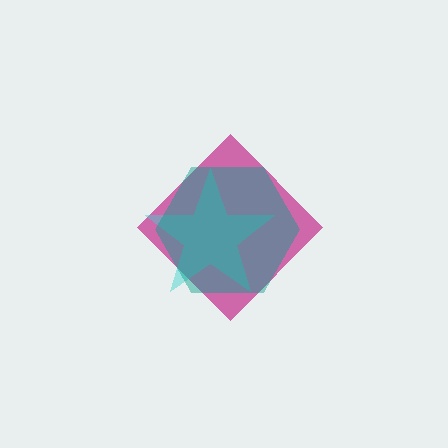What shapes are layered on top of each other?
The layered shapes are: a magenta diamond, a cyan star, a teal hexagon.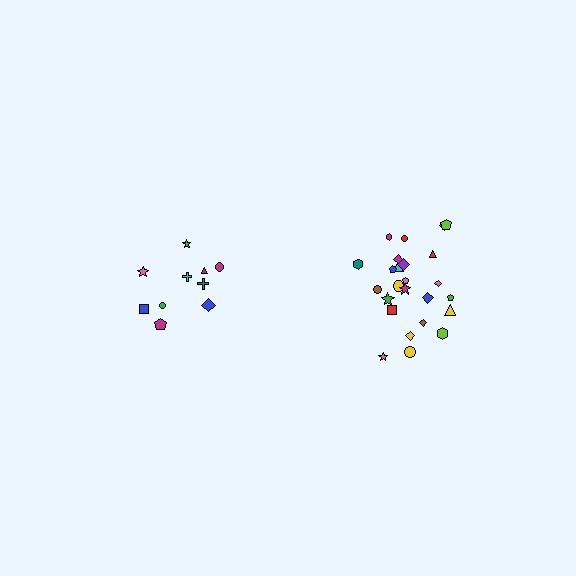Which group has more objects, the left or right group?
The right group.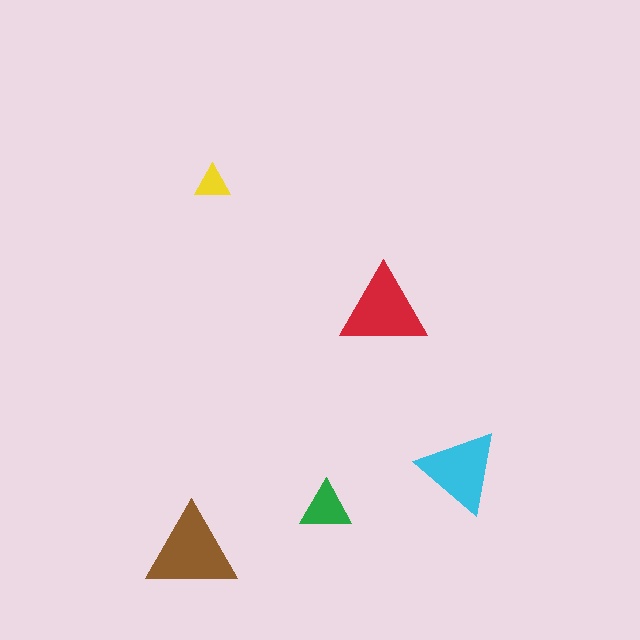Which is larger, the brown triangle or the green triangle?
The brown one.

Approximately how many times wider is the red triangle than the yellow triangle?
About 2.5 times wider.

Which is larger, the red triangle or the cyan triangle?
The red one.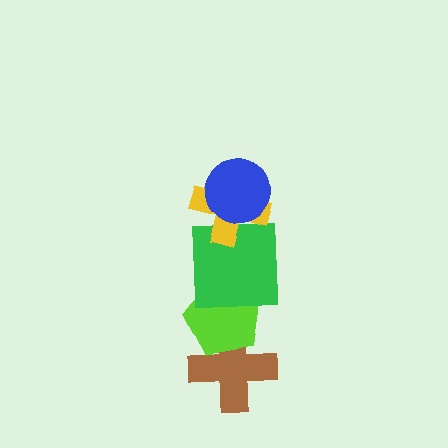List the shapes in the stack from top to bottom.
From top to bottom: the blue circle, the yellow cross, the green square, the lime pentagon, the brown cross.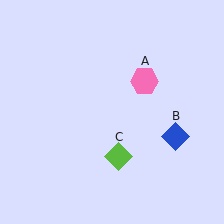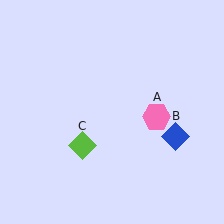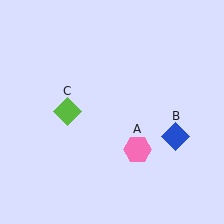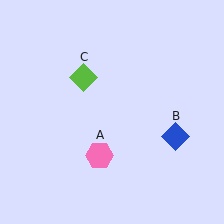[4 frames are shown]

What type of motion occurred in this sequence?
The pink hexagon (object A), lime diamond (object C) rotated clockwise around the center of the scene.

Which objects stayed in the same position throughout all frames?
Blue diamond (object B) remained stationary.